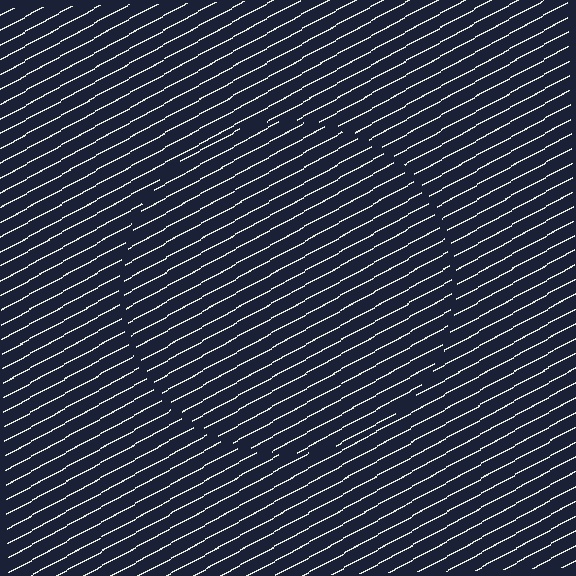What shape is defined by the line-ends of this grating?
An illusory circle. The interior of the shape contains the same grating, shifted by half a period — the contour is defined by the phase discontinuity where line-ends from the inner and outer gratings abut.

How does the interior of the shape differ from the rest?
The interior of the shape contains the same grating, shifted by half a period — the contour is defined by the phase discontinuity where line-ends from the inner and outer gratings abut.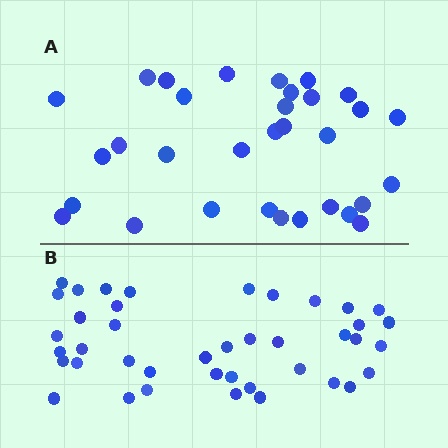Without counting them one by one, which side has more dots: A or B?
Region B (the bottom region) has more dots.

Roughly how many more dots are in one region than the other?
Region B has roughly 8 or so more dots than region A.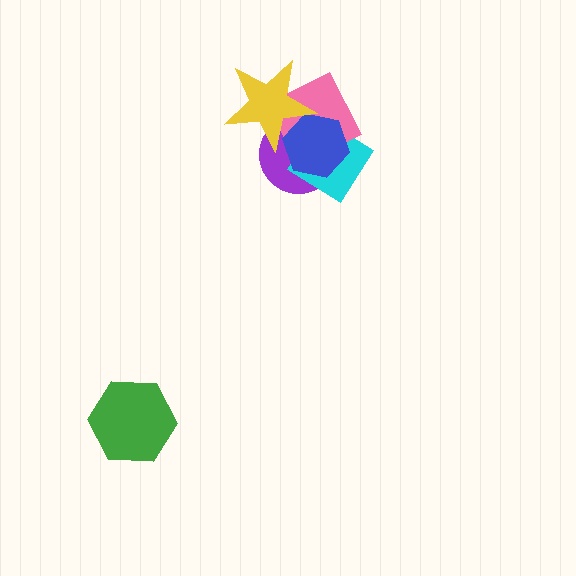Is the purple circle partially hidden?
Yes, it is partially covered by another shape.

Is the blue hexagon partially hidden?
Yes, it is partially covered by another shape.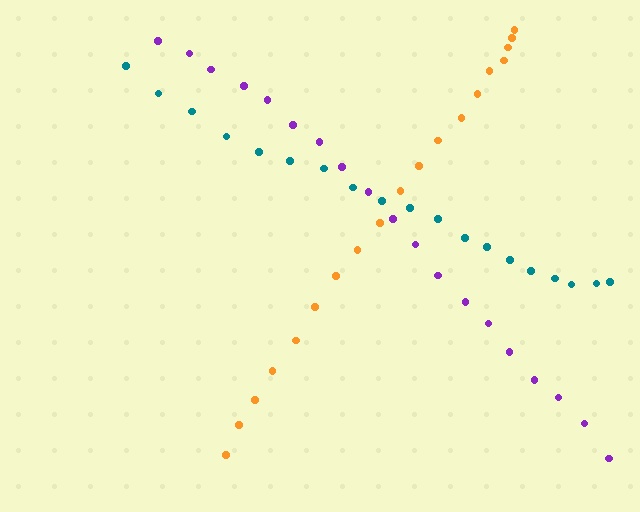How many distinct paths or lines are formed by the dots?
There are 3 distinct paths.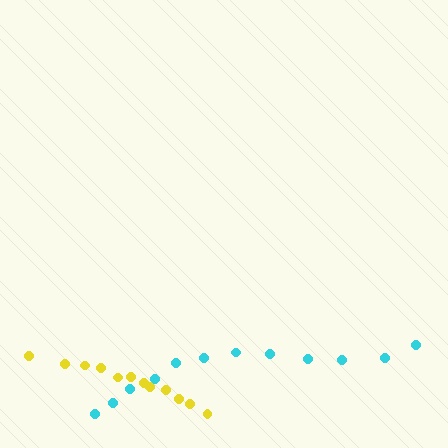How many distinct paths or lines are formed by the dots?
There are 2 distinct paths.